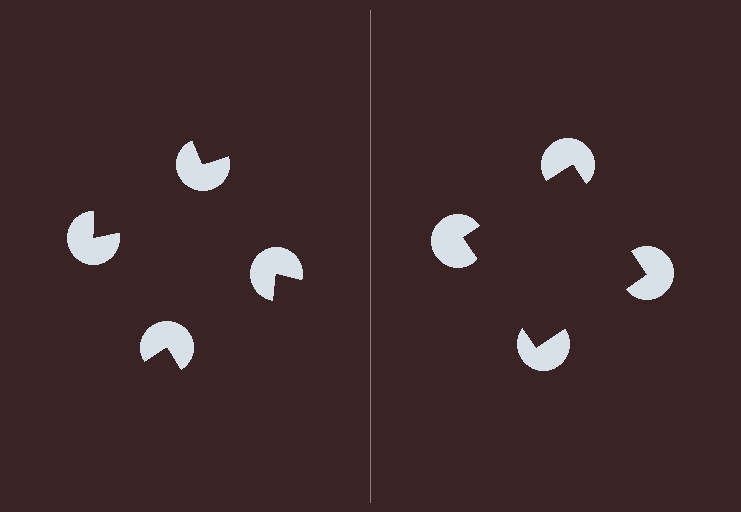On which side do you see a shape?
An illusory square appears on the right side. On the left side the wedge cuts are rotated, so no coherent shape forms.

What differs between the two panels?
The pac-man discs are positioned identically on both sides; only the wedge orientations differ. On the right they align to a square; on the left they are misaligned.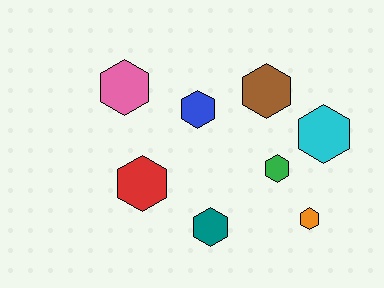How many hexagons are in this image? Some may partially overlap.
There are 8 hexagons.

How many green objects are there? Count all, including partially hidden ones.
There is 1 green object.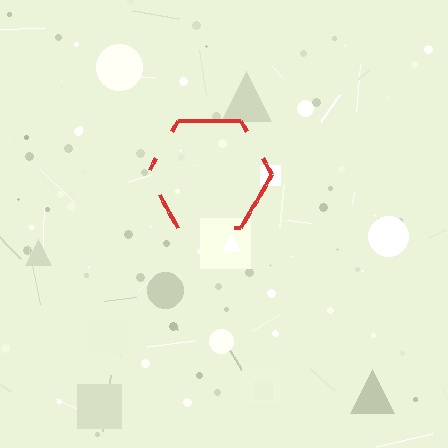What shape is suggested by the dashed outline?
The dashed outline suggests a hexagon.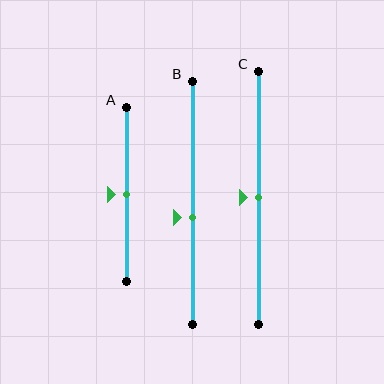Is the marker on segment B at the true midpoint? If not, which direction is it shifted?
No, the marker on segment B is shifted downward by about 6% of the segment length.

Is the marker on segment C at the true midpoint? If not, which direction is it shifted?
Yes, the marker on segment C is at the true midpoint.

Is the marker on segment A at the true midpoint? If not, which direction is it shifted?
Yes, the marker on segment A is at the true midpoint.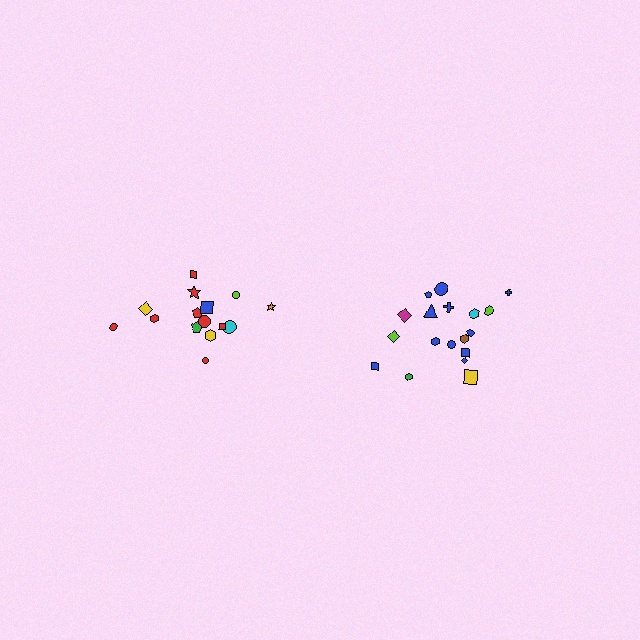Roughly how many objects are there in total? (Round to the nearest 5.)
Roughly 35 objects in total.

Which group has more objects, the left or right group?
The right group.